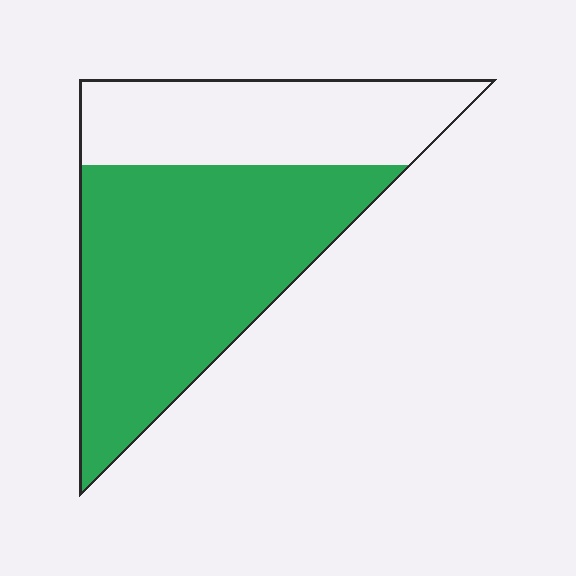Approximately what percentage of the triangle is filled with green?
Approximately 65%.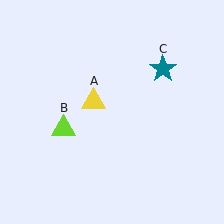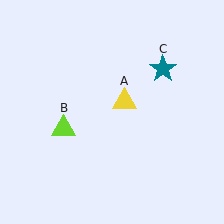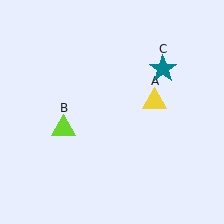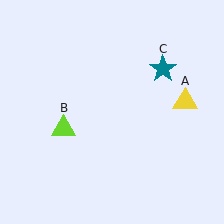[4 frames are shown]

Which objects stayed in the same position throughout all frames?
Lime triangle (object B) and teal star (object C) remained stationary.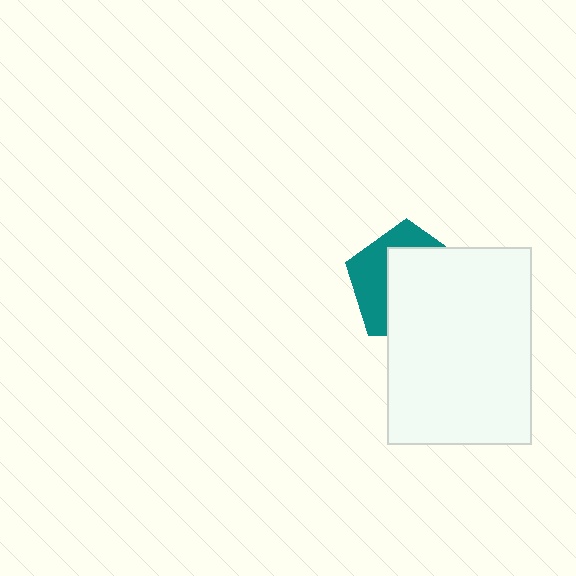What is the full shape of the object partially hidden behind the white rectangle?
The partially hidden object is a teal pentagon.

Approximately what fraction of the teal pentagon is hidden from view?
Roughly 61% of the teal pentagon is hidden behind the white rectangle.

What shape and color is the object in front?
The object in front is a white rectangle.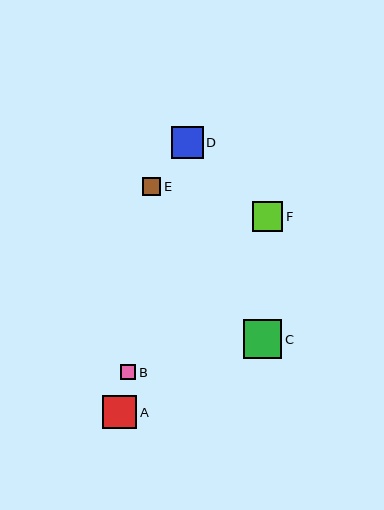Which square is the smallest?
Square B is the smallest with a size of approximately 16 pixels.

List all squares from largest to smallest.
From largest to smallest: C, A, D, F, E, B.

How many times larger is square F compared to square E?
Square F is approximately 1.7 times the size of square E.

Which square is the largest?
Square C is the largest with a size of approximately 39 pixels.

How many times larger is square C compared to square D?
Square C is approximately 1.2 times the size of square D.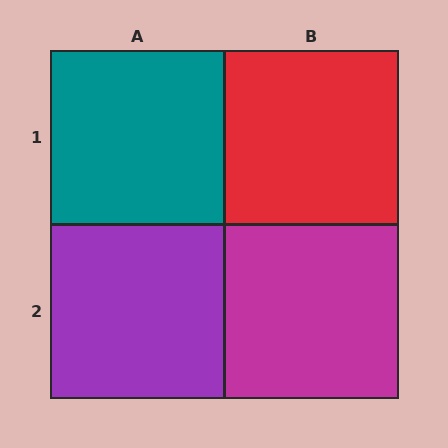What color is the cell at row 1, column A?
Teal.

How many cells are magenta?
1 cell is magenta.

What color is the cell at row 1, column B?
Red.